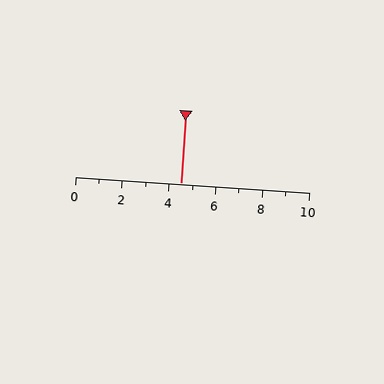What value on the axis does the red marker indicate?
The marker indicates approximately 4.5.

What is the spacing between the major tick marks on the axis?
The major ticks are spaced 2 apart.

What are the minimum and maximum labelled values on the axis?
The axis runs from 0 to 10.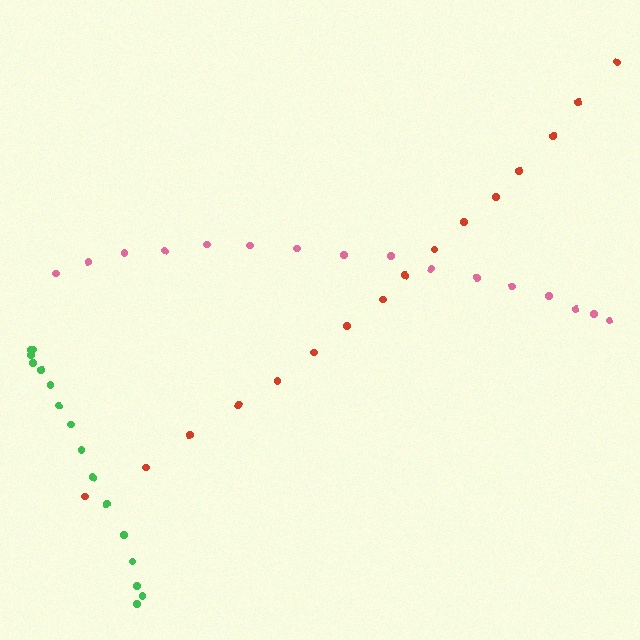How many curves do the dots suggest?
There are 3 distinct paths.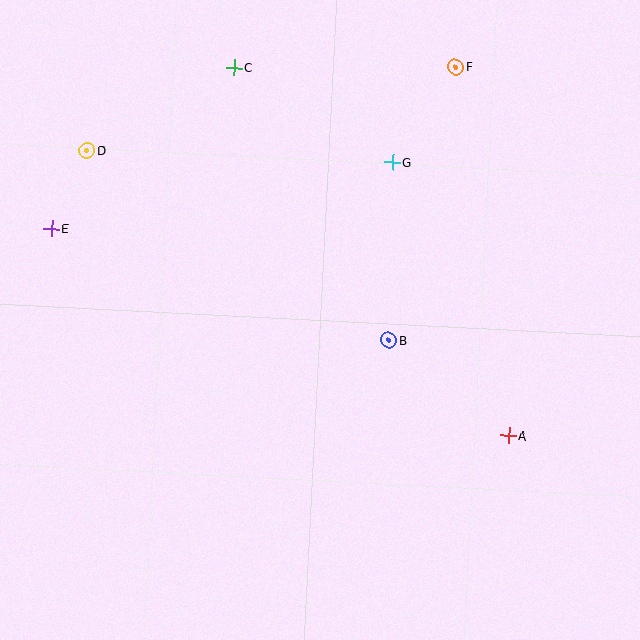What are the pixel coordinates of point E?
Point E is at (52, 229).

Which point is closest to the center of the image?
Point B at (389, 340) is closest to the center.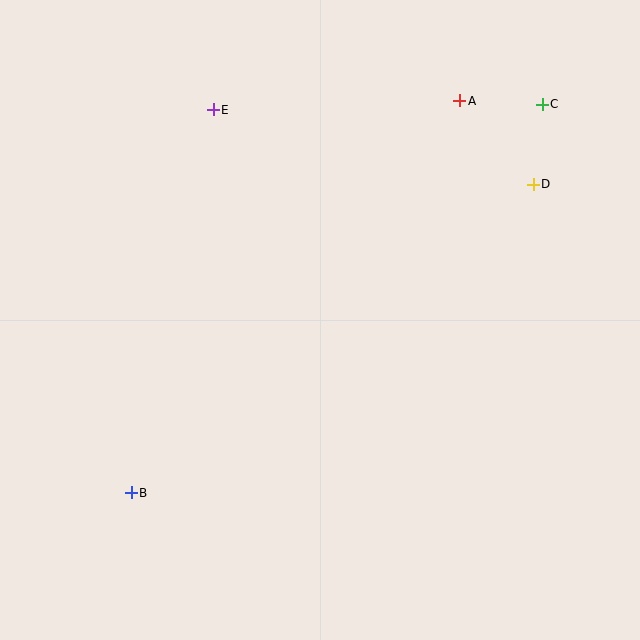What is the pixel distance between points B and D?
The distance between B and D is 507 pixels.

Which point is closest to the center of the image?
Point E at (213, 110) is closest to the center.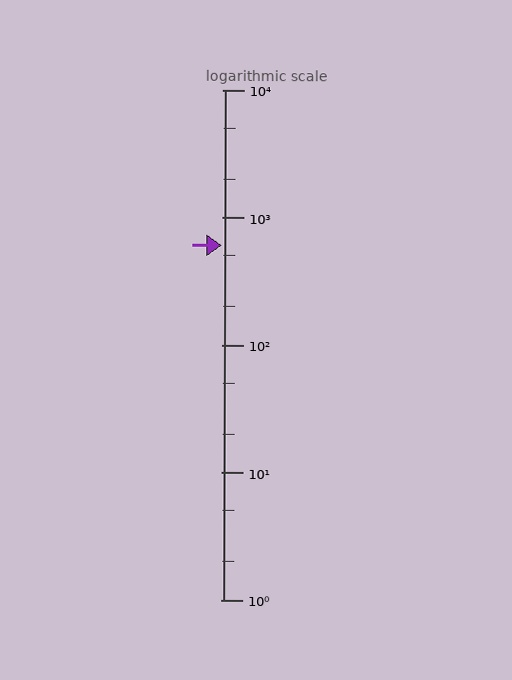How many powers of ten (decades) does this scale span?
The scale spans 4 decades, from 1 to 10000.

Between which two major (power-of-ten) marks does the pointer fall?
The pointer is between 100 and 1000.